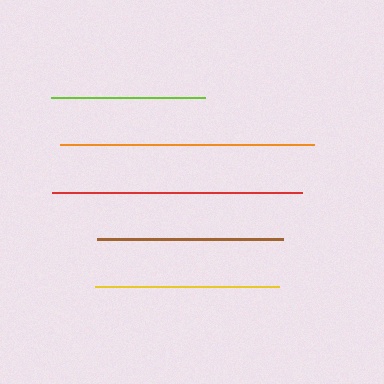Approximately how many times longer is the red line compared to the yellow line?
The red line is approximately 1.4 times the length of the yellow line.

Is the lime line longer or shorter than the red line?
The red line is longer than the lime line.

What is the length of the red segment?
The red segment is approximately 250 pixels long.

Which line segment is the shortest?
The lime line is the shortest at approximately 154 pixels.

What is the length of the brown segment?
The brown segment is approximately 186 pixels long.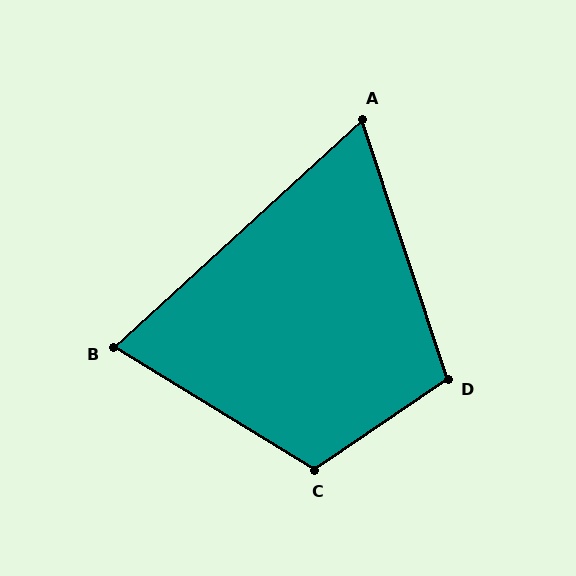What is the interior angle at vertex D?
Approximately 106 degrees (obtuse).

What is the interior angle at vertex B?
Approximately 74 degrees (acute).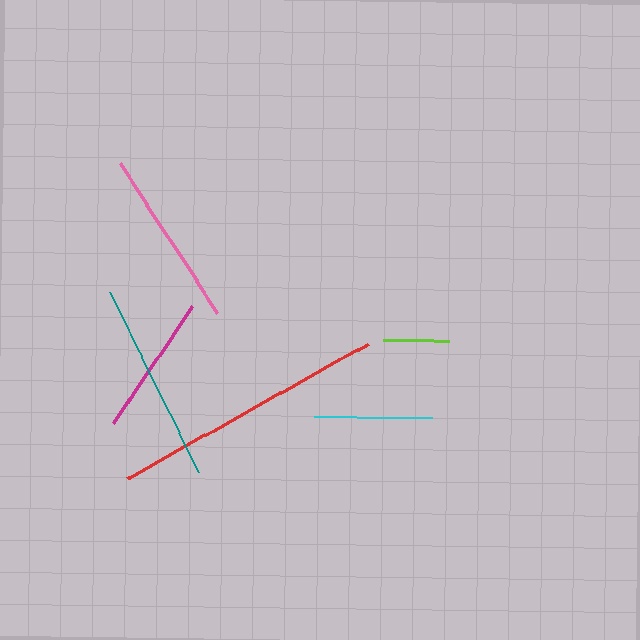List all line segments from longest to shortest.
From longest to shortest: red, teal, pink, magenta, cyan, lime.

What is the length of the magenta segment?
The magenta segment is approximately 141 pixels long.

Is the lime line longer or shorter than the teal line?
The teal line is longer than the lime line.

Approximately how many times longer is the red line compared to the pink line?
The red line is approximately 1.6 times the length of the pink line.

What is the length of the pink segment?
The pink segment is approximately 178 pixels long.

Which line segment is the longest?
The red line is the longest at approximately 277 pixels.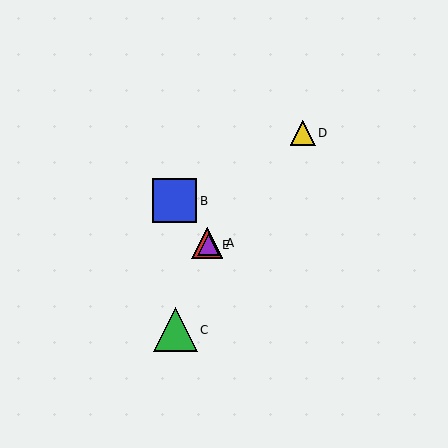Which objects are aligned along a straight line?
Objects A, B, E are aligned along a straight line.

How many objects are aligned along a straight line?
3 objects (A, B, E) are aligned along a straight line.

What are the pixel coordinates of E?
Object E is at (208, 245).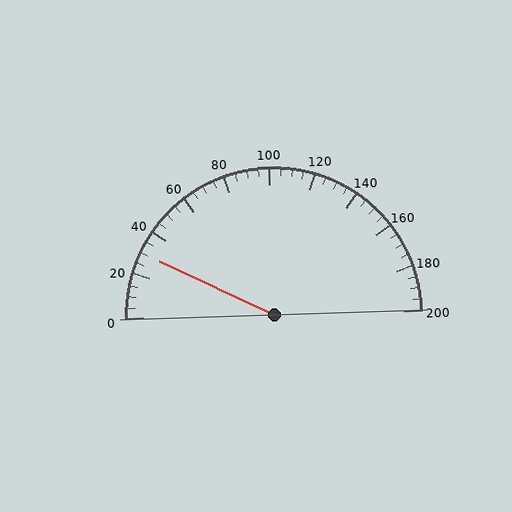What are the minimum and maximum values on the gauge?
The gauge ranges from 0 to 200.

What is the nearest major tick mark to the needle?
The nearest major tick mark is 40.